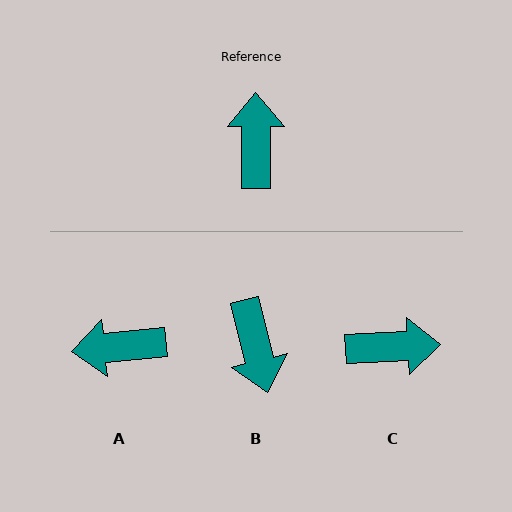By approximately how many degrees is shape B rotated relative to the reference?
Approximately 166 degrees clockwise.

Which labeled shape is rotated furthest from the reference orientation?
B, about 166 degrees away.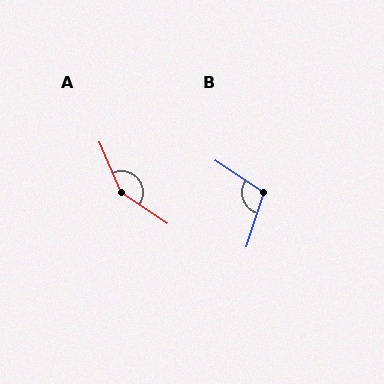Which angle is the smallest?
B, at approximately 105 degrees.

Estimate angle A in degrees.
Approximately 147 degrees.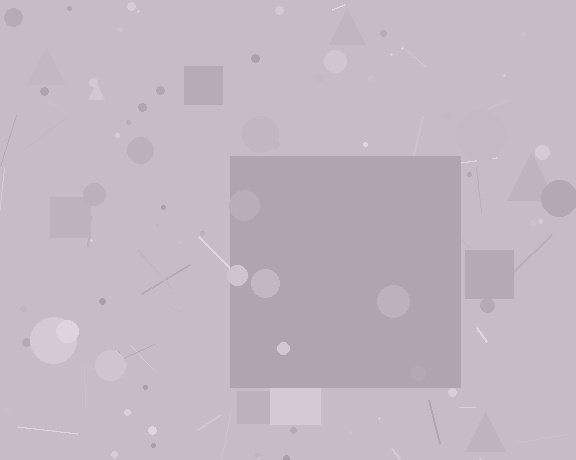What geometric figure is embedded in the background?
A square is embedded in the background.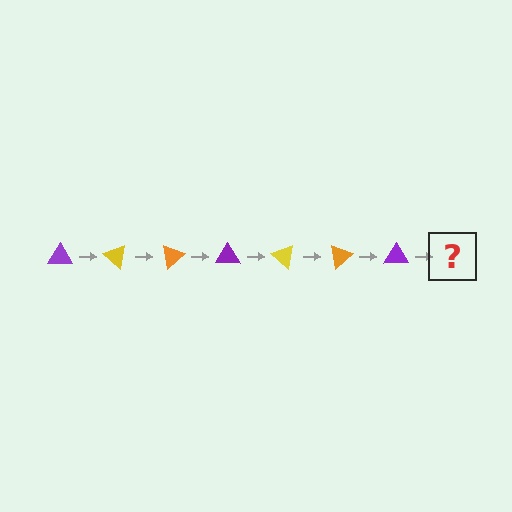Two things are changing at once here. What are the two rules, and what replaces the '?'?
The two rules are that it rotates 40 degrees each step and the color cycles through purple, yellow, and orange. The '?' should be a yellow triangle, rotated 280 degrees from the start.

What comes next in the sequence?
The next element should be a yellow triangle, rotated 280 degrees from the start.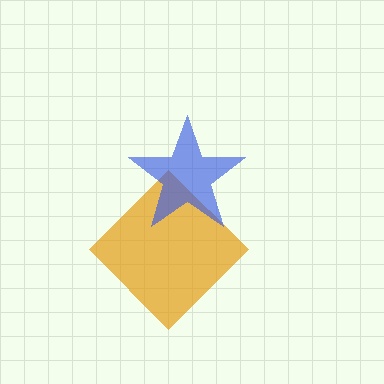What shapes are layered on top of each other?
The layered shapes are: an orange diamond, a blue star.